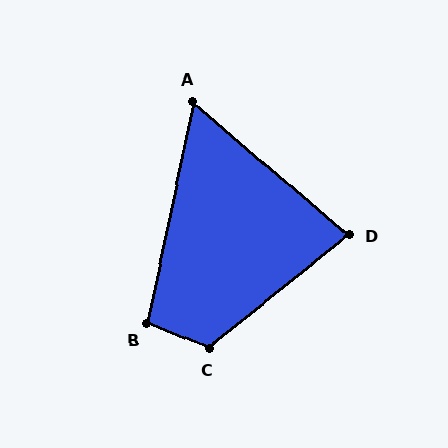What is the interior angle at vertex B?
Approximately 101 degrees (obtuse).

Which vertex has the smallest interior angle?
A, at approximately 61 degrees.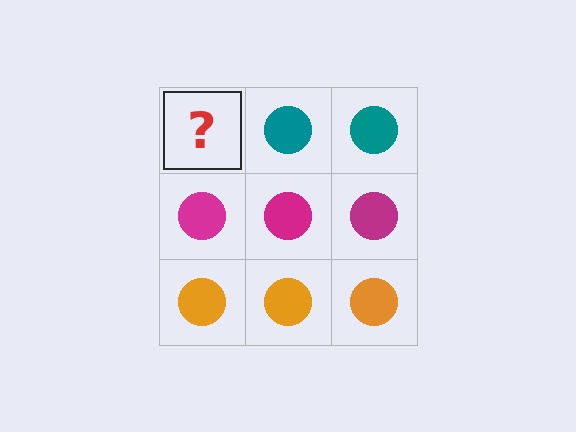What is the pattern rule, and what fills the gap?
The rule is that each row has a consistent color. The gap should be filled with a teal circle.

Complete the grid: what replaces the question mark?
The question mark should be replaced with a teal circle.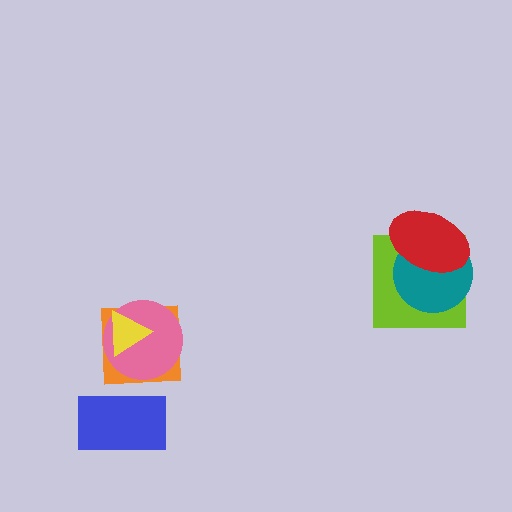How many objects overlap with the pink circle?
2 objects overlap with the pink circle.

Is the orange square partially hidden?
Yes, it is partially covered by another shape.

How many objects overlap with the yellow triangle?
2 objects overlap with the yellow triangle.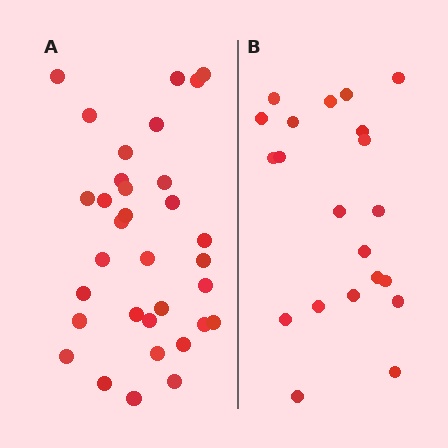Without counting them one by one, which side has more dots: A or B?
Region A (the left region) has more dots.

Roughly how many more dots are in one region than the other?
Region A has roughly 12 or so more dots than region B.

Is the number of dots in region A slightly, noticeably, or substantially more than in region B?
Region A has substantially more. The ratio is roughly 1.6 to 1.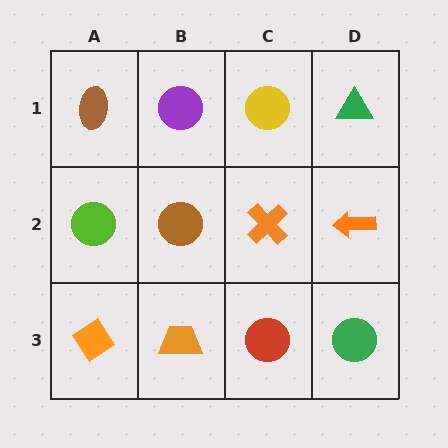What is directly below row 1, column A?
A lime circle.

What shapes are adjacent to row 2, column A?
A brown ellipse (row 1, column A), an orange diamond (row 3, column A), a brown circle (row 2, column B).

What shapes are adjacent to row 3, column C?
An orange cross (row 2, column C), an orange trapezoid (row 3, column B), a green circle (row 3, column D).